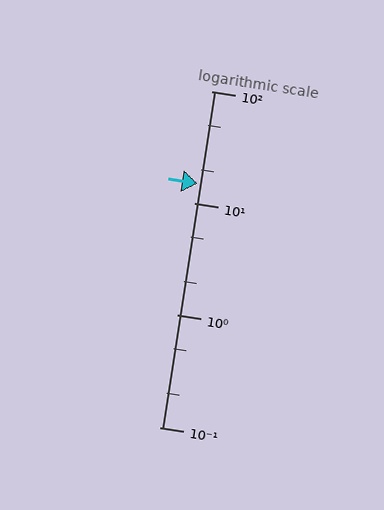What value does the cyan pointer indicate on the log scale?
The pointer indicates approximately 15.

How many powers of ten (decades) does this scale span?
The scale spans 3 decades, from 0.1 to 100.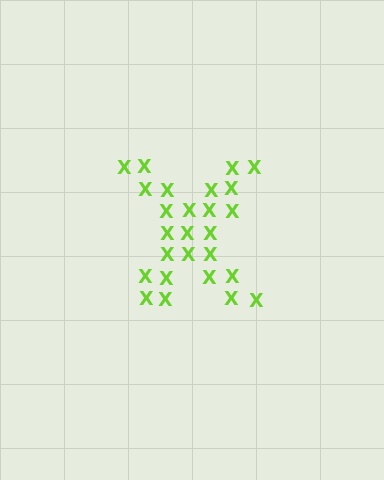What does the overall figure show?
The overall figure shows the letter X.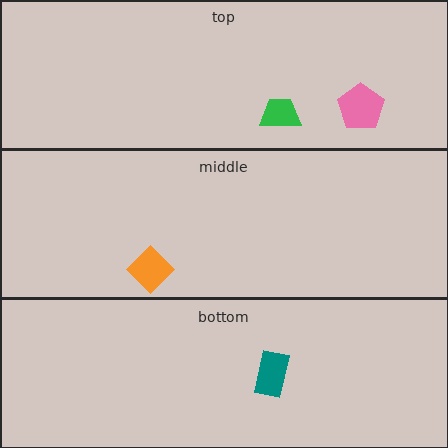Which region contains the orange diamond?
The middle region.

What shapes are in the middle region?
The orange diamond.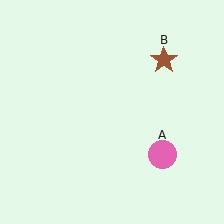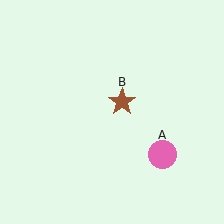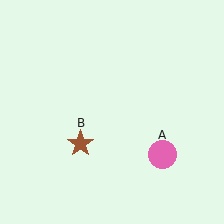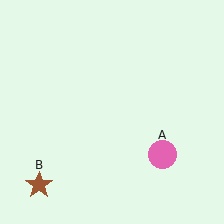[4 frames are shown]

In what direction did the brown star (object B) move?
The brown star (object B) moved down and to the left.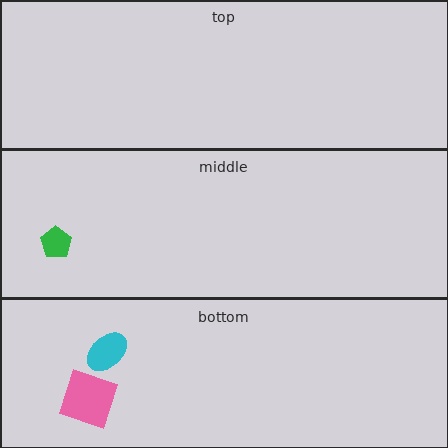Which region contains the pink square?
The bottom region.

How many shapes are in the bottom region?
2.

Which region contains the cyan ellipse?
The bottom region.